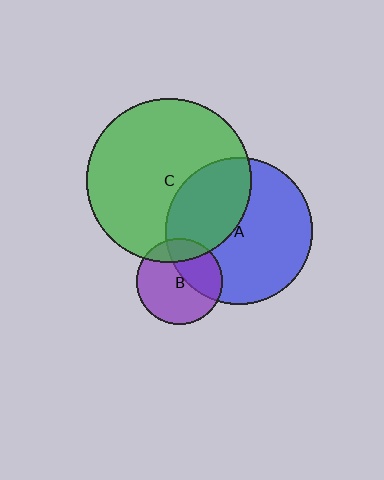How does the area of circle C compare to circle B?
Approximately 3.6 times.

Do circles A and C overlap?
Yes.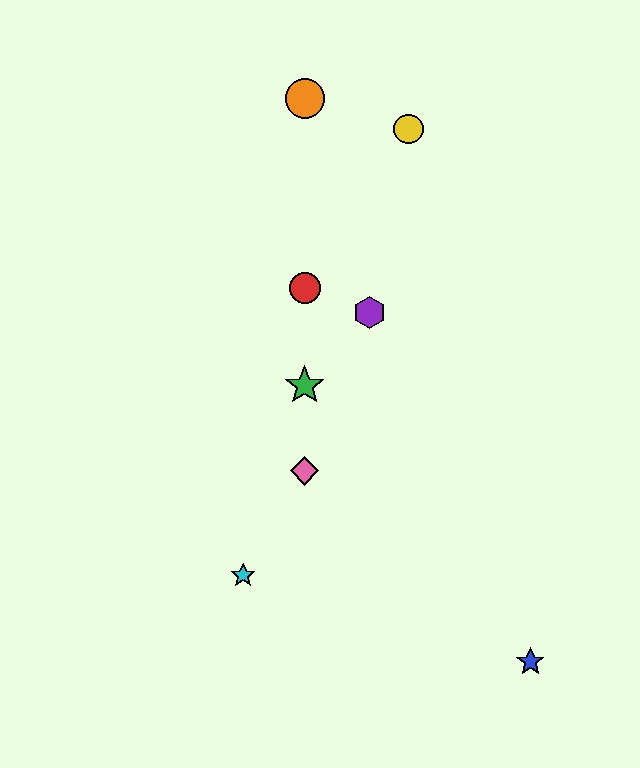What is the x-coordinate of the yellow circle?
The yellow circle is at x≈408.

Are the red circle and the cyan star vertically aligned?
No, the red circle is at x≈305 and the cyan star is at x≈243.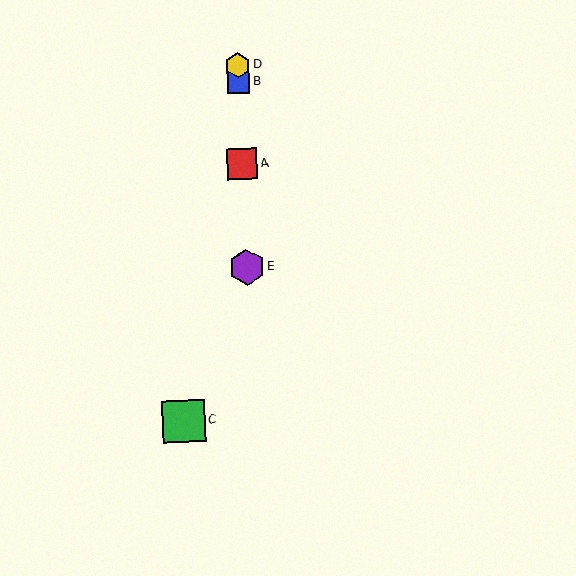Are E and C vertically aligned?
No, E is at x≈247 and C is at x≈184.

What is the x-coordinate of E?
Object E is at x≈247.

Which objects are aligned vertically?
Objects A, B, D, E are aligned vertically.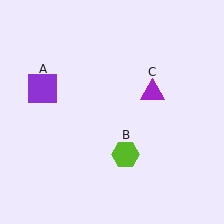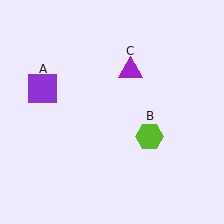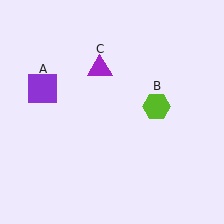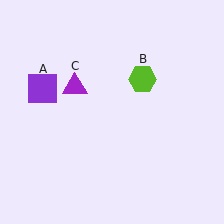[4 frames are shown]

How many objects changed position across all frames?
2 objects changed position: lime hexagon (object B), purple triangle (object C).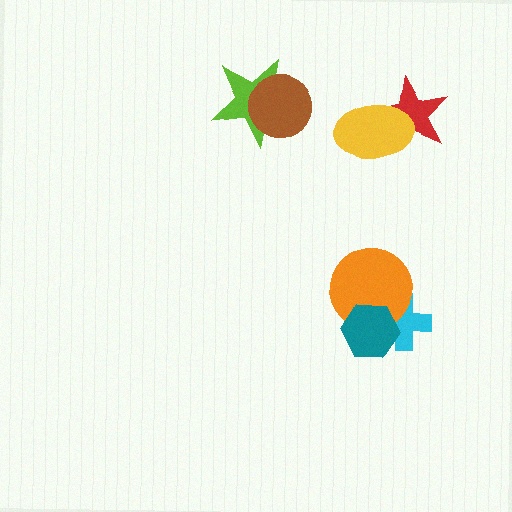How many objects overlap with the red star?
1 object overlaps with the red star.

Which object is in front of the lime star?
The brown circle is in front of the lime star.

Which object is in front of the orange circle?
The teal hexagon is in front of the orange circle.